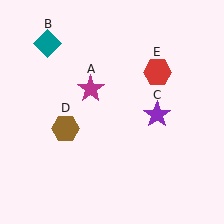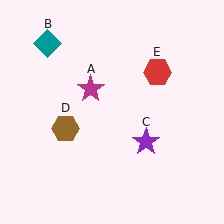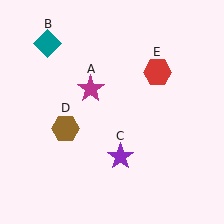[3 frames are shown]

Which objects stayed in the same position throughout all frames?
Magenta star (object A) and teal diamond (object B) and brown hexagon (object D) and red hexagon (object E) remained stationary.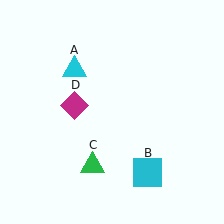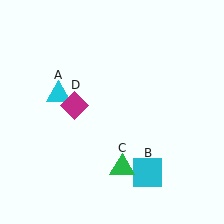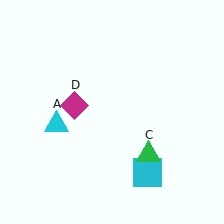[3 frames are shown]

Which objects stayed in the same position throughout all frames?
Cyan square (object B) and magenta diamond (object D) remained stationary.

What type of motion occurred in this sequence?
The cyan triangle (object A), green triangle (object C) rotated counterclockwise around the center of the scene.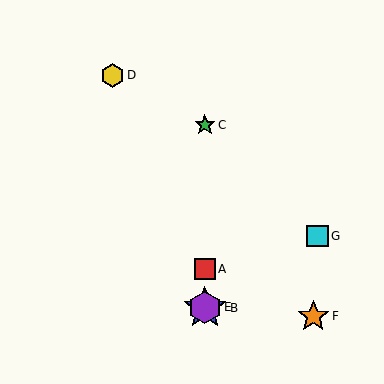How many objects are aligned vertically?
4 objects (A, B, C, E) are aligned vertically.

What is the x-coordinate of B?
Object B is at x≈205.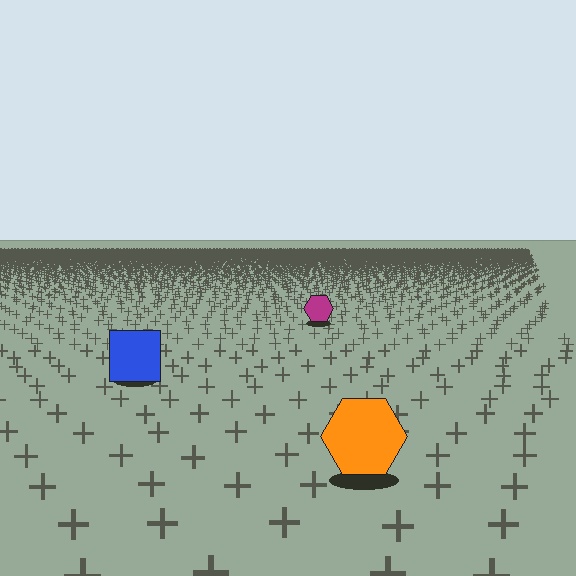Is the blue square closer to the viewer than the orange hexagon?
No. The orange hexagon is closer — you can tell from the texture gradient: the ground texture is coarser near it.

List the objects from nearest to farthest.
From nearest to farthest: the orange hexagon, the blue square, the magenta hexagon.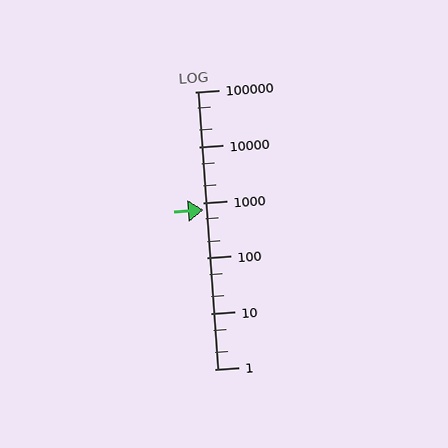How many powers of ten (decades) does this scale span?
The scale spans 5 decades, from 1 to 100000.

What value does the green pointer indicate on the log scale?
The pointer indicates approximately 740.